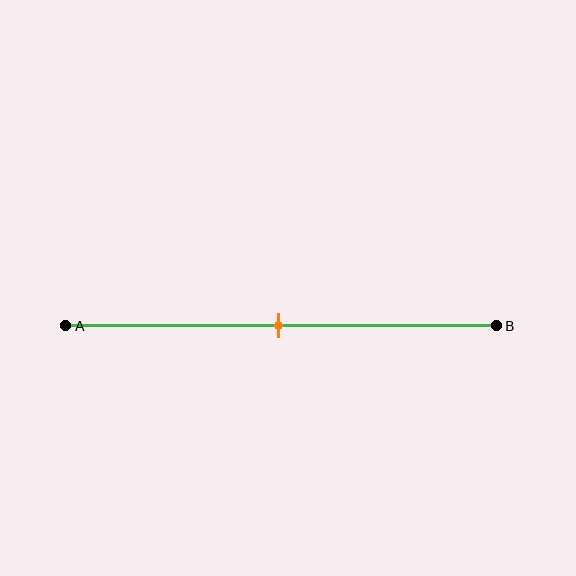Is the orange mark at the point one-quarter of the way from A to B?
No, the mark is at about 50% from A, not at the 25% one-quarter point.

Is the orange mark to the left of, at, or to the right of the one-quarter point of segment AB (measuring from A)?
The orange mark is to the right of the one-quarter point of segment AB.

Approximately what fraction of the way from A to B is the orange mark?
The orange mark is approximately 50% of the way from A to B.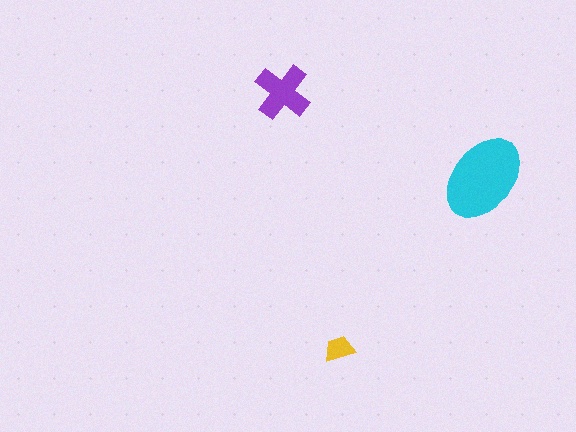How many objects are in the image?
There are 3 objects in the image.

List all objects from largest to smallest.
The cyan ellipse, the purple cross, the yellow trapezoid.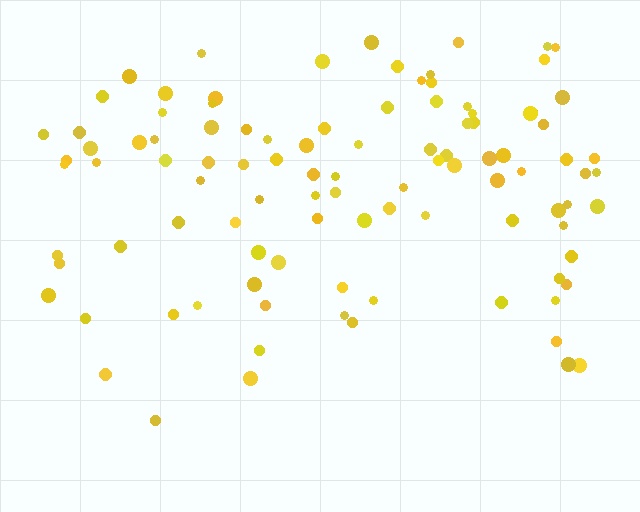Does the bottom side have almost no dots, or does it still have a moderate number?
Still a moderate number, just noticeably fewer than the top.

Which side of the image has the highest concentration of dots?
The top.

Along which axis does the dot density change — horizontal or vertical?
Vertical.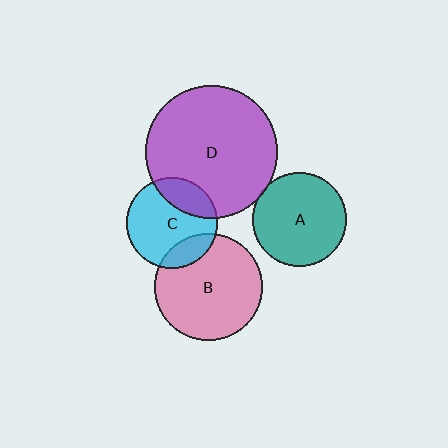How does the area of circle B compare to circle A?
Approximately 1.3 times.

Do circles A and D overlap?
Yes.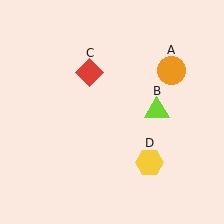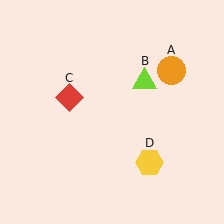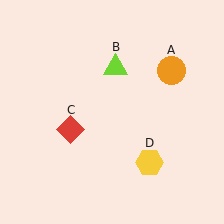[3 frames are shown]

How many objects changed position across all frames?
2 objects changed position: lime triangle (object B), red diamond (object C).